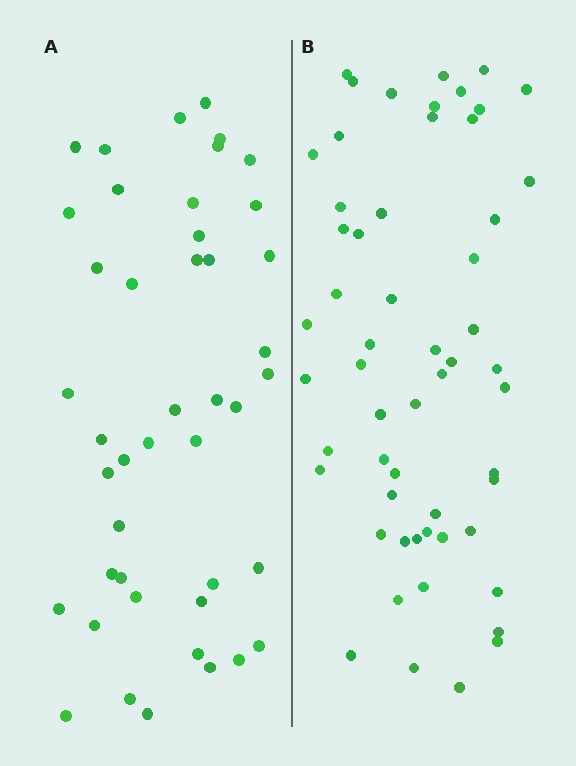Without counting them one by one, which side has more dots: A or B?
Region B (the right region) has more dots.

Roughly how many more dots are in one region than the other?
Region B has roughly 12 or so more dots than region A.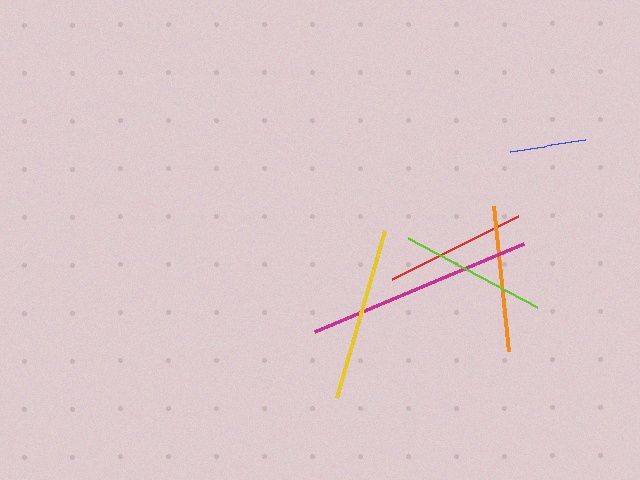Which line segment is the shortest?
The blue line is the shortest at approximately 75 pixels.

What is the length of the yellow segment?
The yellow segment is approximately 174 pixels long.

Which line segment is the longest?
The magenta line is the longest at approximately 226 pixels.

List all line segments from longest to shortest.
From longest to shortest: magenta, yellow, lime, orange, red, blue.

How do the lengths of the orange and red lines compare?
The orange and red lines are approximately the same length.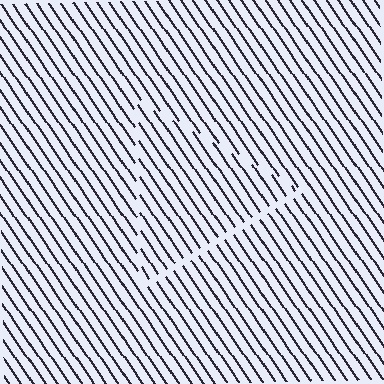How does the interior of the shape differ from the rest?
The interior of the shape contains the same grating, shifted by half a period — the contour is defined by the phase discontinuity where line-ends from the inner and outer gratings abut.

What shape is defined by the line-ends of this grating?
An illusory triangle. The interior of the shape contains the same grating, shifted by half a period — the contour is defined by the phase discontinuity where line-ends from the inner and outer gratings abut.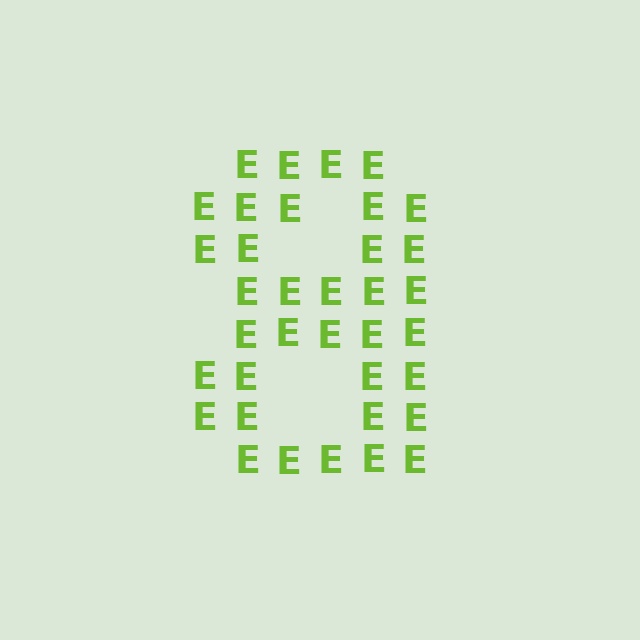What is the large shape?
The large shape is the digit 8.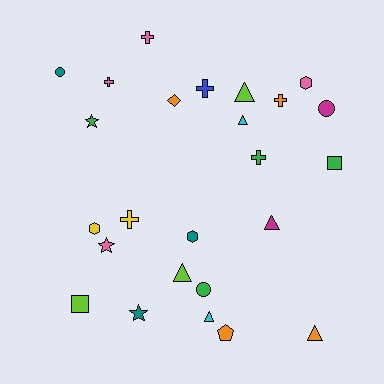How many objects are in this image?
There are 25 objects.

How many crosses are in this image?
There are 6 crosses.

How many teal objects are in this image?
There are 3 teal objects.